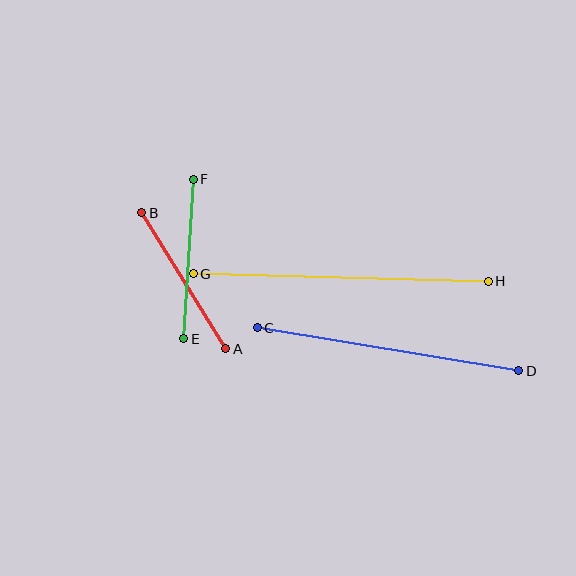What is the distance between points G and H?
The distance is approximately 295 pixels.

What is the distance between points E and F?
The distance is approximately 160 pixels.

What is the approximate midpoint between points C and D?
The midpoint is at approximately (388, 349) pixels.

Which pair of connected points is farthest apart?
Points G and H are farthest apart.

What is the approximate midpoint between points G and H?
The midpoint is at approximately (341, 278) pixels.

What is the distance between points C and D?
The distance is approximately 265 pixels.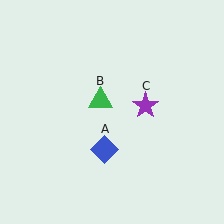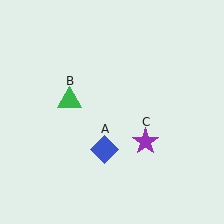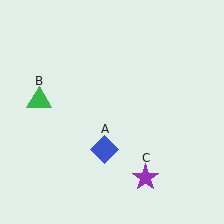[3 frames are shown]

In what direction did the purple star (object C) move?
The purple star (object C) moved down.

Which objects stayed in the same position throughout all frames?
Blue diamond (object A) remained stationary.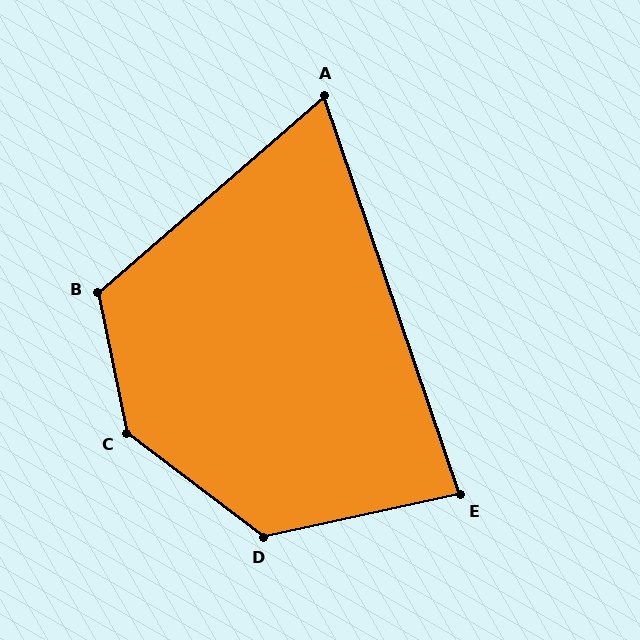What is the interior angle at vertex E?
Approximately 83 degrees (acute).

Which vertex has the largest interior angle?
C, at approximately 139 degrees.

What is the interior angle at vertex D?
Approximately 131 degrees (obtuse).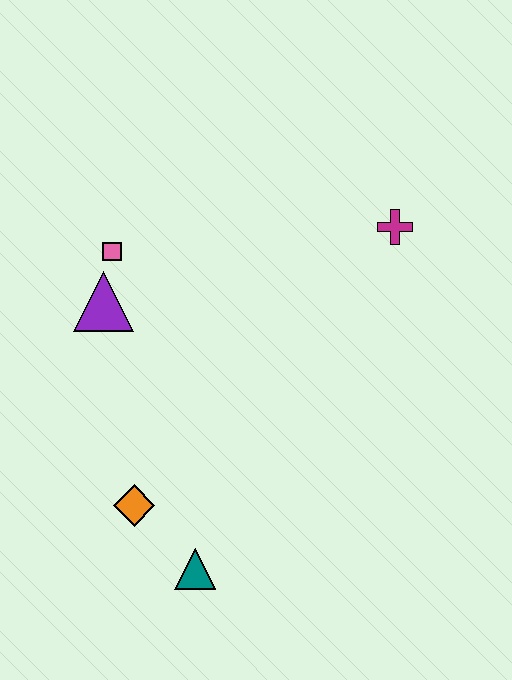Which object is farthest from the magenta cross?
The teal triangle is farthest from the magenta cross.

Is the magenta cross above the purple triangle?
Yes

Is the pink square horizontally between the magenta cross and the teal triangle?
No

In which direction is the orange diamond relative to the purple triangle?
The orange diamond is below the purple triangle.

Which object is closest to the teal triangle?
The orange diamond is closest to the teal triangle.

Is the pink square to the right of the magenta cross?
No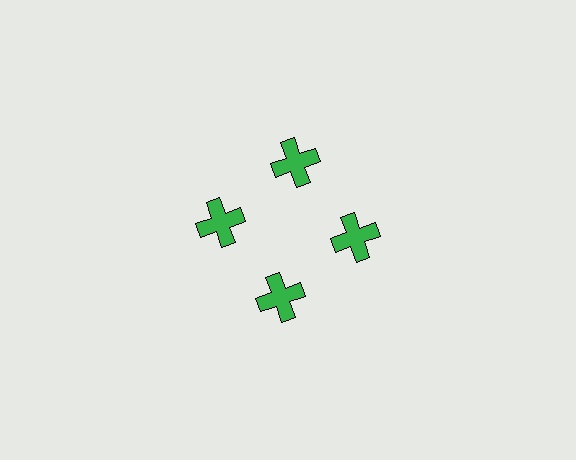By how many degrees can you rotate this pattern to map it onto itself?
The pattern maps onto itself every 90 degrees of rotation.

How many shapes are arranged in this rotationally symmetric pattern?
There are 4 shapes, arranged in 4 groups of 1.